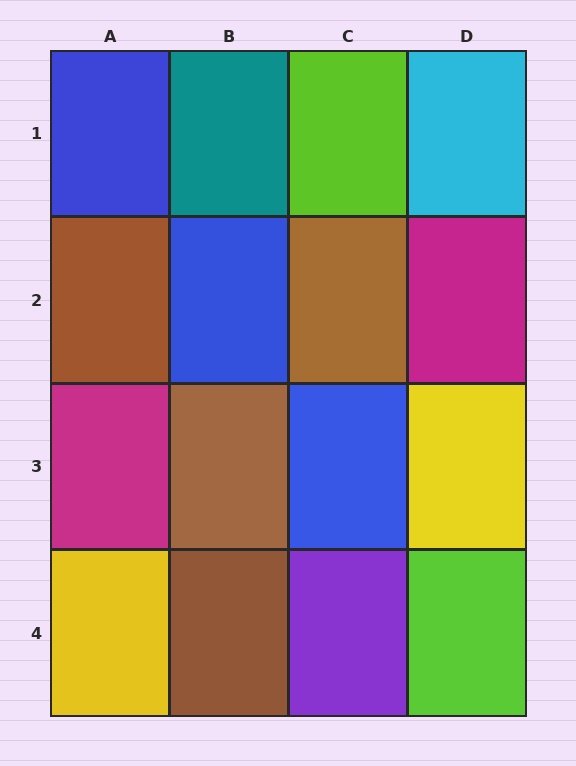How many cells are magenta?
2 cells are magenta.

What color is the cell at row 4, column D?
Lime.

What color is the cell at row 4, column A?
Yellow.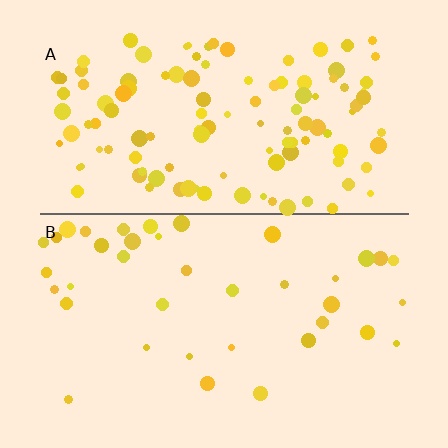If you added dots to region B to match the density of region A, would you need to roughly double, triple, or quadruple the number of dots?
Approximately triple.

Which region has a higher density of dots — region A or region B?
A (the top).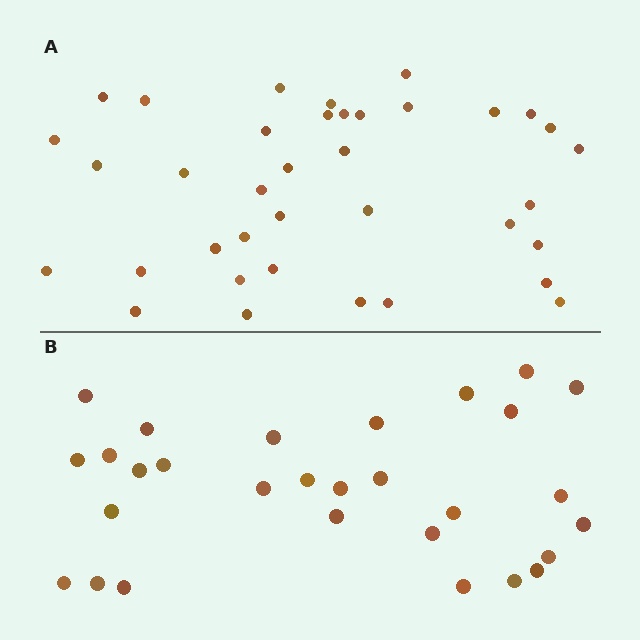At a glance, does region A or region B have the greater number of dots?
Region A (the top region) has more dots.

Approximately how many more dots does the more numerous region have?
Region A has roughly 8 or so more dots than region B.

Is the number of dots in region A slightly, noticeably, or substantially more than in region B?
Region A has noticeably more, but not dramatically so. The ratio is roughly 1.3 to 1.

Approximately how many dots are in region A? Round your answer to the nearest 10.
About 40 dots. (The exact count is 37, which rounds to 40.)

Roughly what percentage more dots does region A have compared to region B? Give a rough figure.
About 30% more.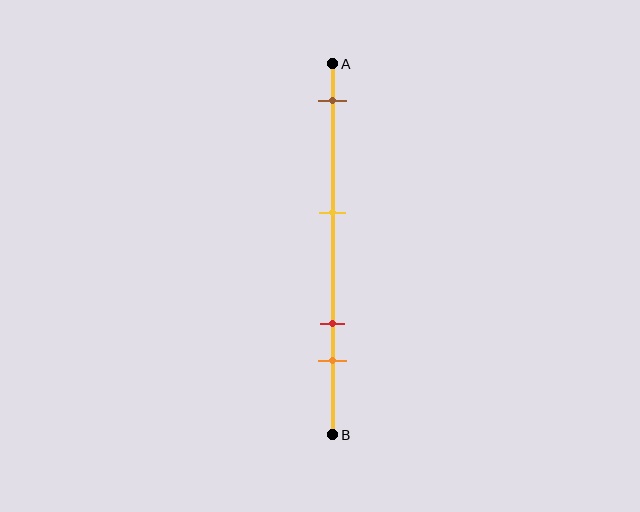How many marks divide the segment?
There are 4 marks dividing the segment.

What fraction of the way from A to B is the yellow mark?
The yellow mark is approximately 40% (0.4) of the way from A to B.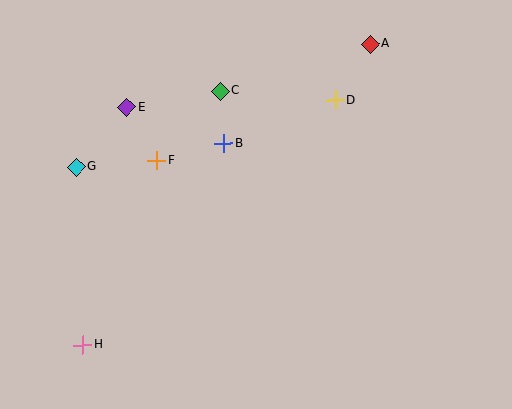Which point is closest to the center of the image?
Point B at (224, 144) is closest to the center.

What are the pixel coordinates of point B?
Point B is at (224, 144).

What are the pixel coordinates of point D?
Point D is at (335, 100).